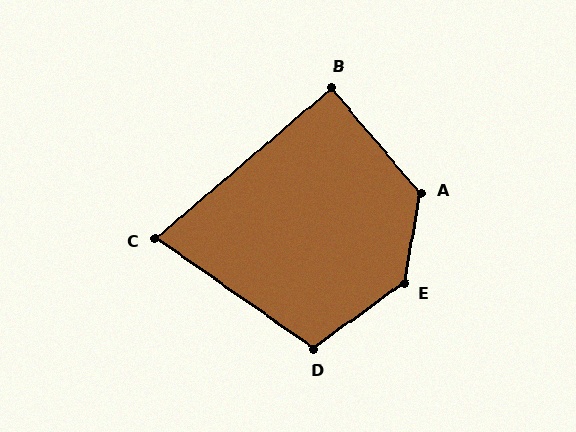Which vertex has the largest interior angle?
E, at approximately 136 degrees.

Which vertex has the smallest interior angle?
C, at approximately 75 degrees.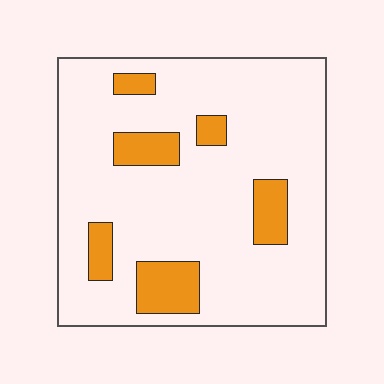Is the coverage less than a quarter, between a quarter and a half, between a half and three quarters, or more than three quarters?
Less than a quarter.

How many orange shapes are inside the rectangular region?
6.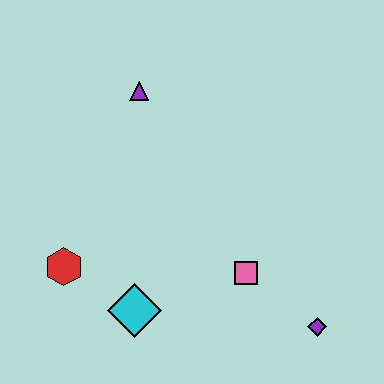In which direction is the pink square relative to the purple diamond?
The pink square is to the left of the purple diamond.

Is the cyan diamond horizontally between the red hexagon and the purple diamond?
Yes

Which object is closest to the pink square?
The purple diamond is closest to the pink square.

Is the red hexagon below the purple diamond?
No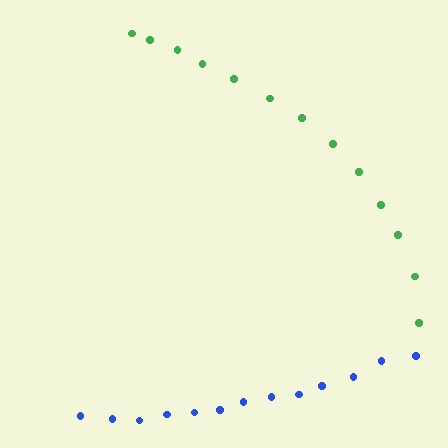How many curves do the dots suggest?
There are 2 distinct paths.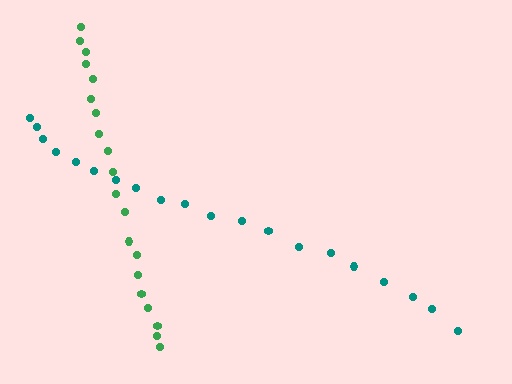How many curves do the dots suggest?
There are 2 distinct paths.